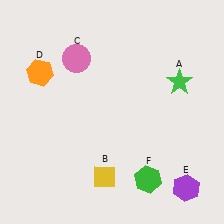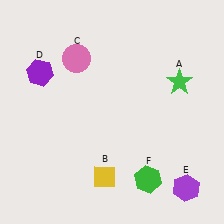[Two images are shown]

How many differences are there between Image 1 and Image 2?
There is 1 difference between the two images.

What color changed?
The hexagon (D) changed from orange in Image 1 to purple in Image 2.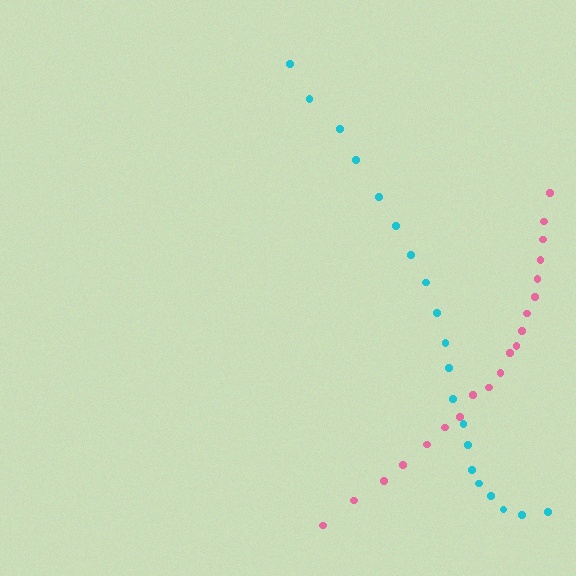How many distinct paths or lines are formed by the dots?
There are 2 distinct paths.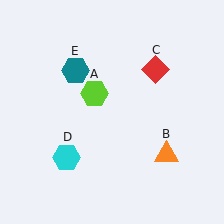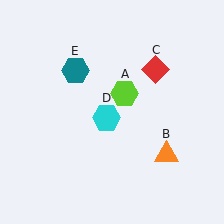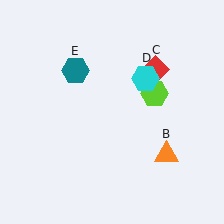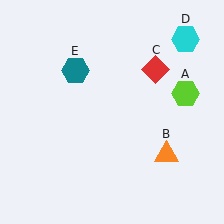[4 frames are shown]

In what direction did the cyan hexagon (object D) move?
The cyan hexagon (object D) moved up and to the right.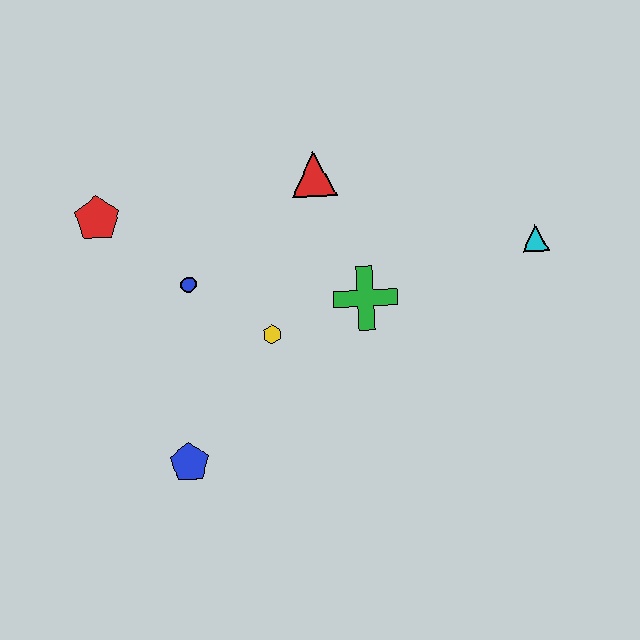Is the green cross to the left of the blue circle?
No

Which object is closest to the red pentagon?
The blue circle is closest to the red pentagon.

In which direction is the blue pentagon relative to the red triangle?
The blue pentagon is below the red triangle.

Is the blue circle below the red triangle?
Yes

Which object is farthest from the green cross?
The red pentagon is farthest from the green cross.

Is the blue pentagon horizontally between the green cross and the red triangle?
No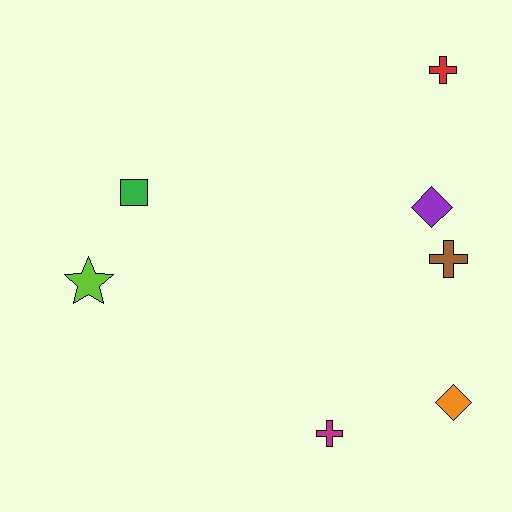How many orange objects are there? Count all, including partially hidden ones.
There is 1 orange object.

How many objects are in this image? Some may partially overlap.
There are 7 objects.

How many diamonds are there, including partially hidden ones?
There are 2 diamonds.